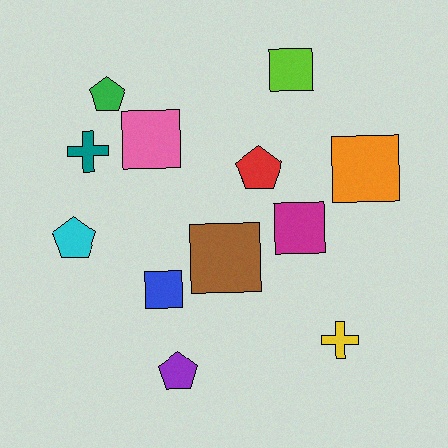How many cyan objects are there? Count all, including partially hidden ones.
There is 1 cyan object.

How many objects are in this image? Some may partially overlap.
There are 12 objects.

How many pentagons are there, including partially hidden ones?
There are 4 pentagons.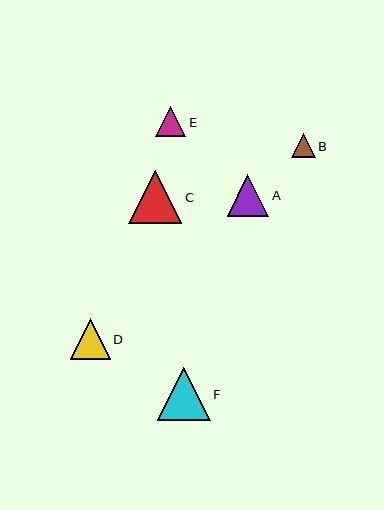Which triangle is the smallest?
Triangle B is the smallest with a size of approximately 23 pixels.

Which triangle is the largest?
Triangle C is the largest with a size of approximately 53 pixels.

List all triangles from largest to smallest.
From largest to smallest: C, F, A, D, E, B.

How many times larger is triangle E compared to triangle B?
Triangle E is approximately 1.3 times the size of triangle B.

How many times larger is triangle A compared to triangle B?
Triangle A is approximately 1.8 times the size of triangle B.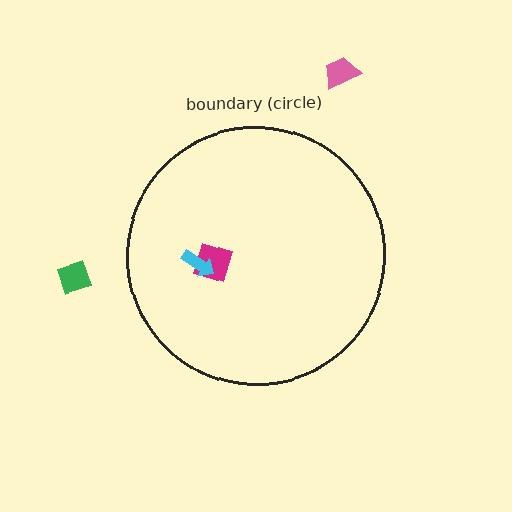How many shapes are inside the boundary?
2 inside, 2 outside.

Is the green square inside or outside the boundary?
Outside.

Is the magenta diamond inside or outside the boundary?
Inside.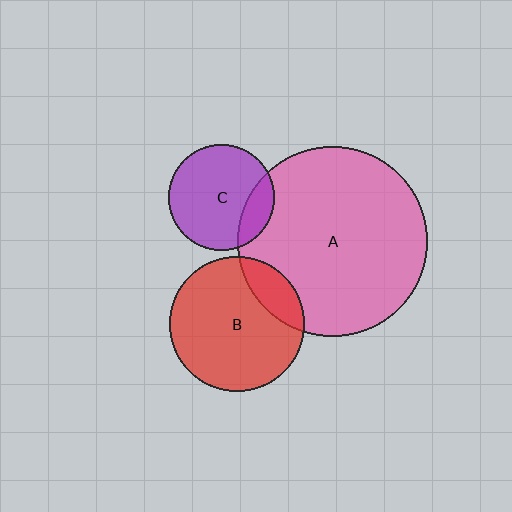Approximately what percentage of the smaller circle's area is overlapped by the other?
Approximately 20%.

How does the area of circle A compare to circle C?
Approximately 3.2 times.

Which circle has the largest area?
Circle A (pink).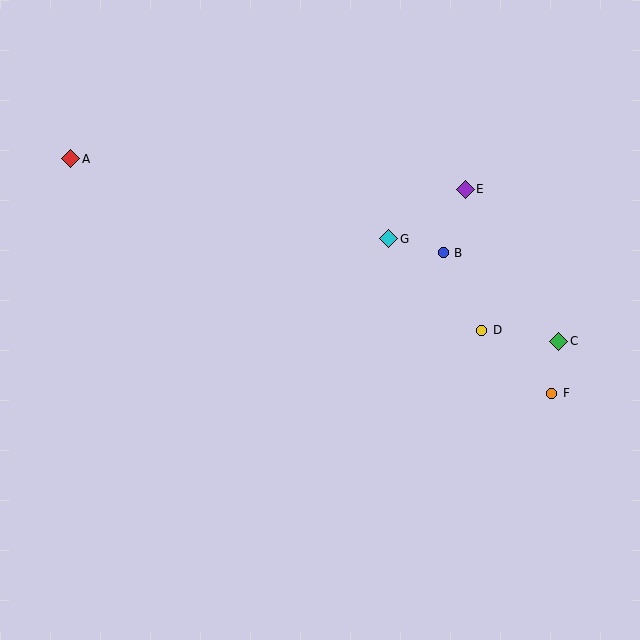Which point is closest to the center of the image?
Point G at (389, 239) is closest to the center.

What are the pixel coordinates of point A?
Point A is at (71, 159).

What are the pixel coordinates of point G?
Point G is at (389, 239).